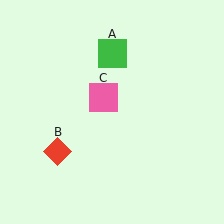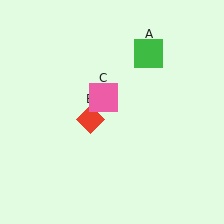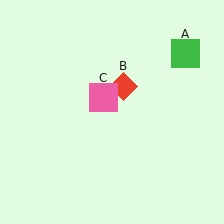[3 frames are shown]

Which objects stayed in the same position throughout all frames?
Pink square (object C) remained stationary.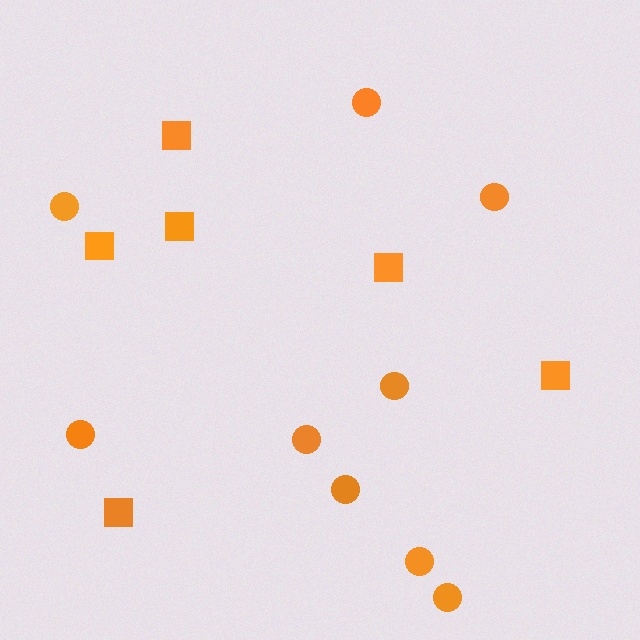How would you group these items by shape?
There are 2 groups: one group of circles (9) and one group of squares (6).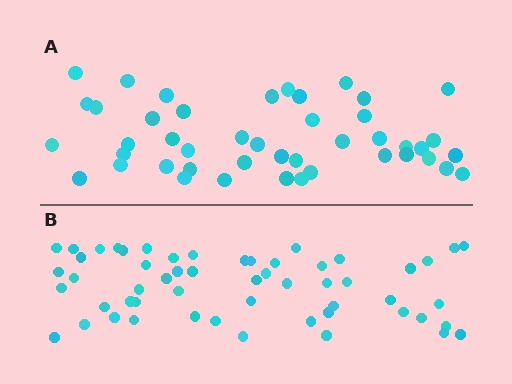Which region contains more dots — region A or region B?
Region B (the bottom region) has more dots.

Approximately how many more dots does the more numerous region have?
Region B has roughly 10 or so more dots than region A.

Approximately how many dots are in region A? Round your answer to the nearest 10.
About 40 dots. (The exact count is 45, which rounds to 40.)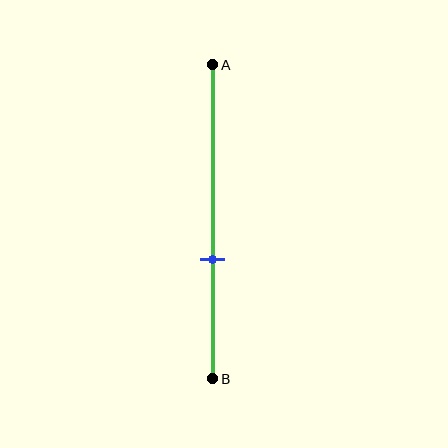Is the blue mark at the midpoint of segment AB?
No, the mark is at about 60% from A, not at the 50% midpoint.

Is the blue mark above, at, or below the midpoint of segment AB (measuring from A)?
The blue mark is below the midpoint of segment AB.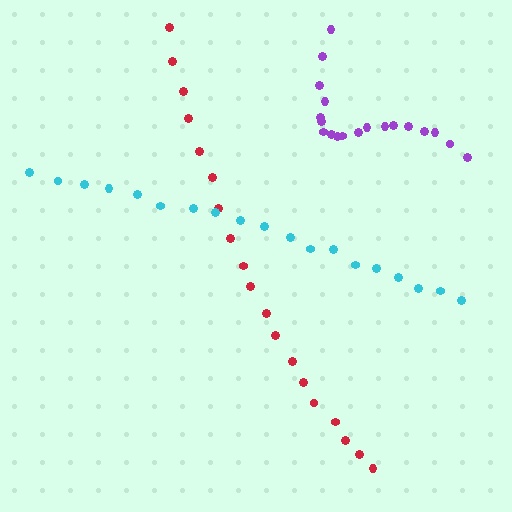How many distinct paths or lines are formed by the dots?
There are 3 distinct paths.